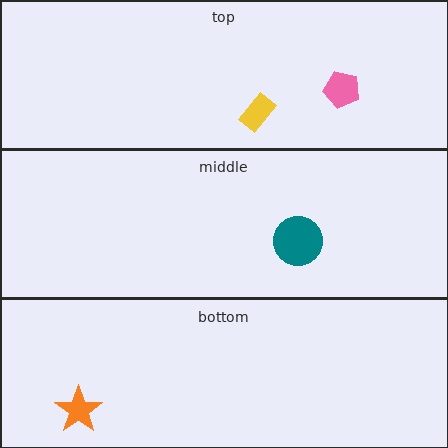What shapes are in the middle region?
The teal circle.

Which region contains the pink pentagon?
The top region.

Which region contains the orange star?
The bottom region.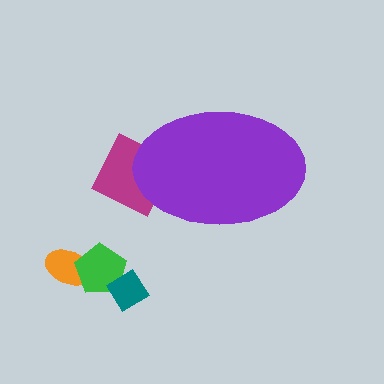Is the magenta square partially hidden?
Yes, the magenta square is partially hidden behind the purple ellipse.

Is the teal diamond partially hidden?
No, the teal diamond is fully visible.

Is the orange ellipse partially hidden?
No, the orange ellipse is fully visible.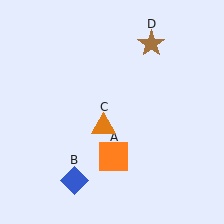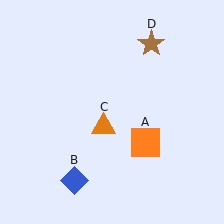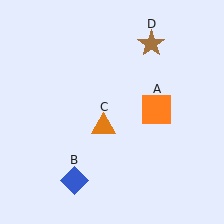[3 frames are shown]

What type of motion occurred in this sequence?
The orange square (object A) rotated counterclockwise around the center of the scene.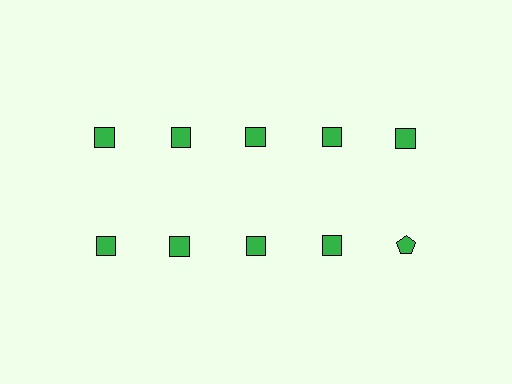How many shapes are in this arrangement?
There are 10 shapes arranged in a grid pattern.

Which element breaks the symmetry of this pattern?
The green pentagon in the second row, rightmost column breaks the symmetry. All other shapes are green squares.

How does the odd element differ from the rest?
It has a different shape: pentagon instead of square.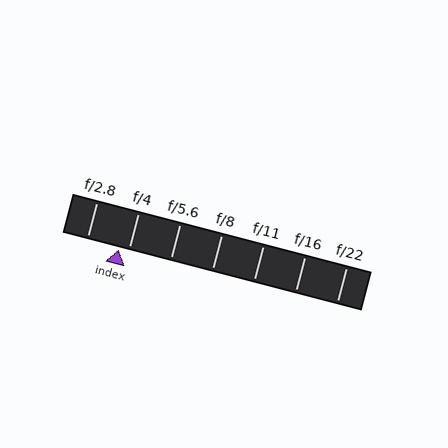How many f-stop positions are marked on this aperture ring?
There are 7 f-stop positions marked.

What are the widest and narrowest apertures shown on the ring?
The widest aperture shown is f/2.8 and the narrowest is f/22.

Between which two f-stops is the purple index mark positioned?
The index mark is between f/2.8 and f/4.